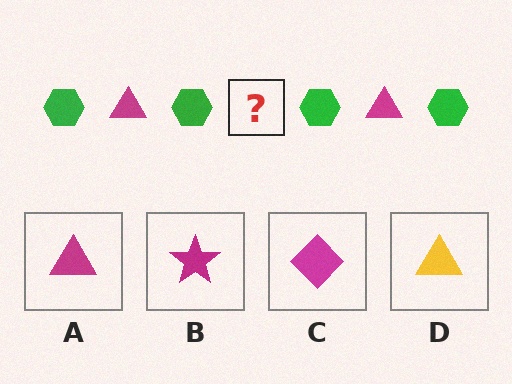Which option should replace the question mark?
Option A.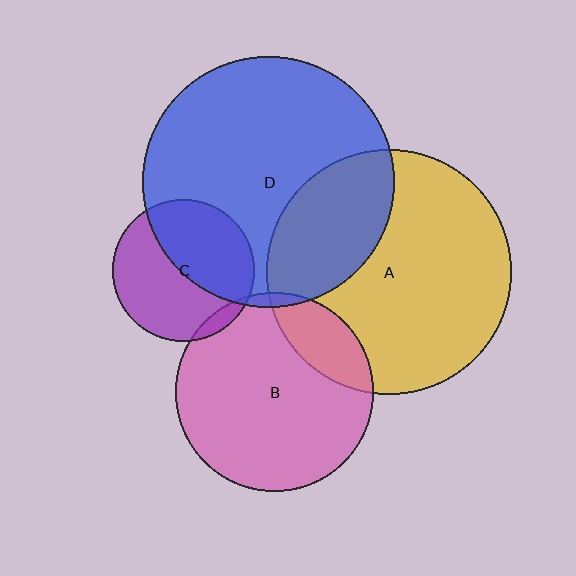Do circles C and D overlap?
Yes.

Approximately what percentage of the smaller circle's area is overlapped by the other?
Approximately 45%.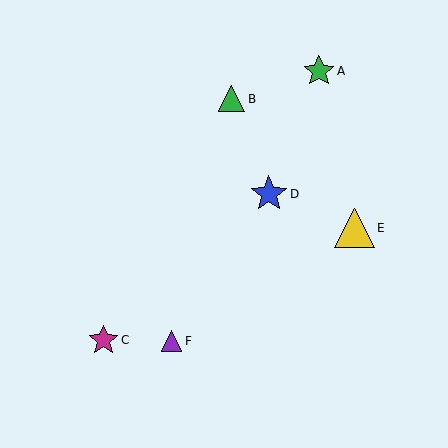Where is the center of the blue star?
The center of the blue star is at (269, 194).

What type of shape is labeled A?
Shape A is a green star.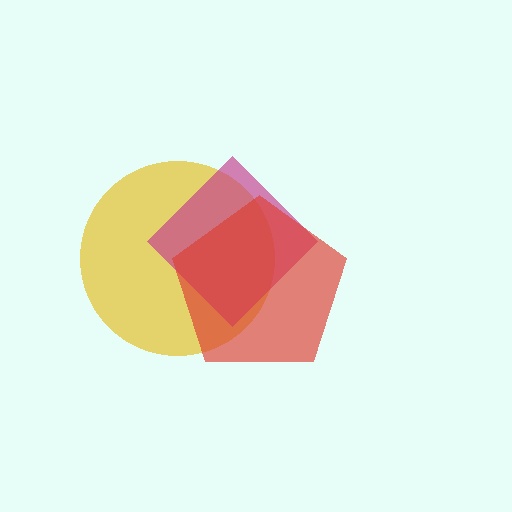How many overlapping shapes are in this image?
There are 3 overlapping shapes in the image.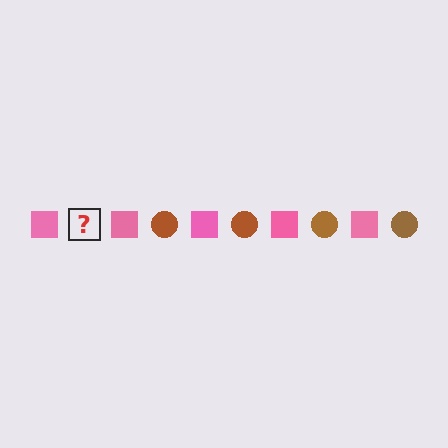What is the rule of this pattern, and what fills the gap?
The rule is that the pattern alternates between pink square and brown circle. The gap should be filled with a brown circle.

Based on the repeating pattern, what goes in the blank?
The blank should be a brown circle.